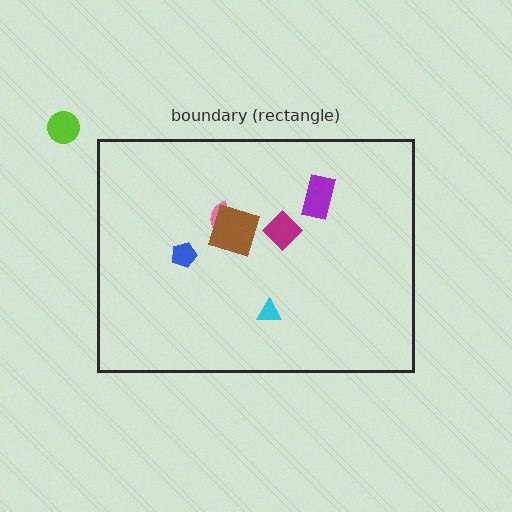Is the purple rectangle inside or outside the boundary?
Inside.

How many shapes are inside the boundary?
6 inside, 1 outside.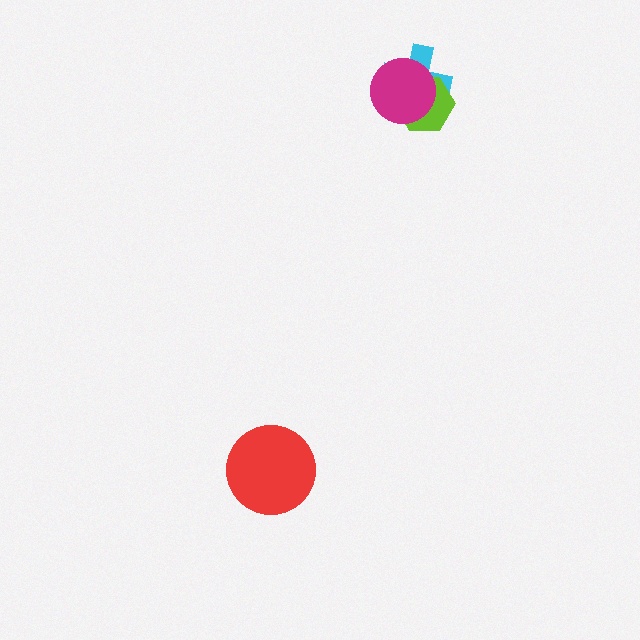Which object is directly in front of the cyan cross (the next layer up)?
The lime hexagon is directly in front of the cyan cross.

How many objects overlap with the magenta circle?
2 objects overlap with the magenta circle.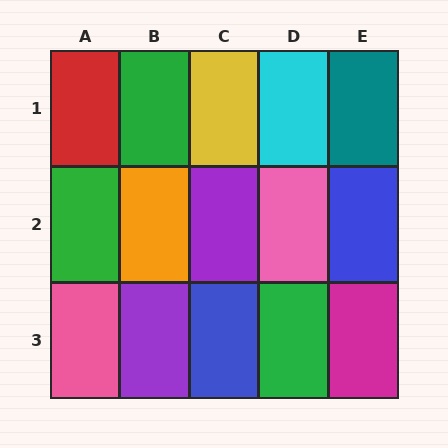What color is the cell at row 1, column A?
Red.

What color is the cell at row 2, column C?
Purple.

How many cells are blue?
2 cells are blue.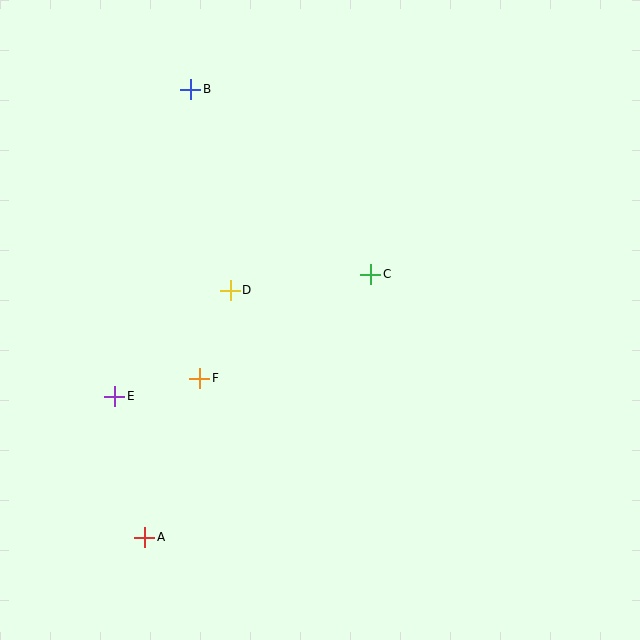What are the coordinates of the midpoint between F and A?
The midpoint between F and A is at (172, 458).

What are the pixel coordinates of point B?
Point B is at (191, 89).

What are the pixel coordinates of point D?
Point D is at (230, 290).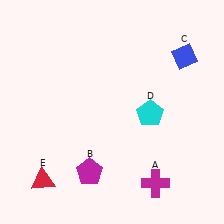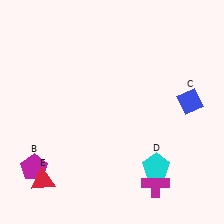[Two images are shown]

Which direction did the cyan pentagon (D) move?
The cyan pentagon (D) moved down.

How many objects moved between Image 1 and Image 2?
3 objects moved between the two images.